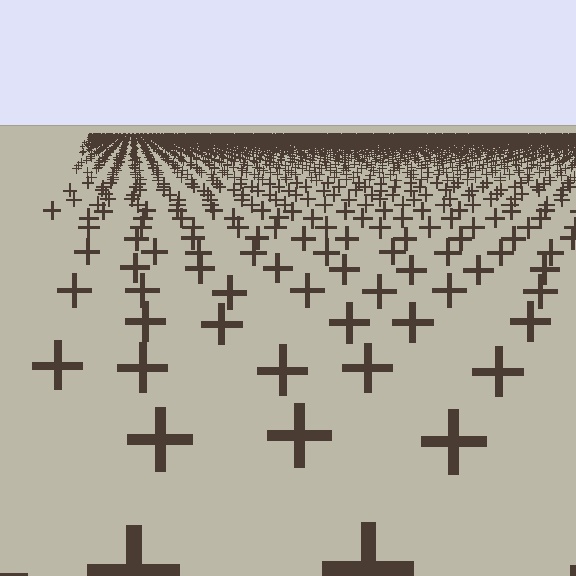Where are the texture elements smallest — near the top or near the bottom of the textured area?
Near the top.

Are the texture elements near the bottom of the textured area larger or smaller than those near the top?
Larger. Near the bottom, elements are closer to the viewer and appear at a bigger on-screen size.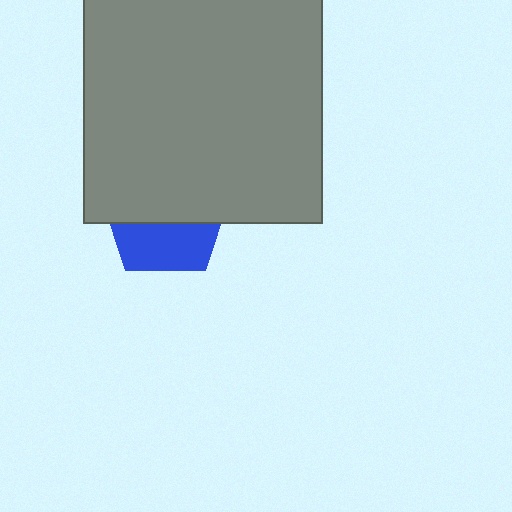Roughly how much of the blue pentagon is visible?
A small part of it is visible (roughly 41%).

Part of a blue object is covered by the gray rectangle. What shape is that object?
It is a pentagon.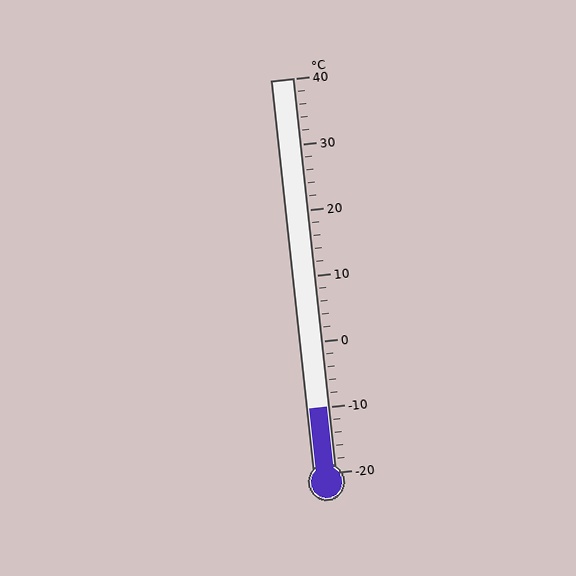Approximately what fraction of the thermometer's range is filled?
The thermometer is filled to approximately 15% of its range.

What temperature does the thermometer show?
The thermometer shows approximately -10°C.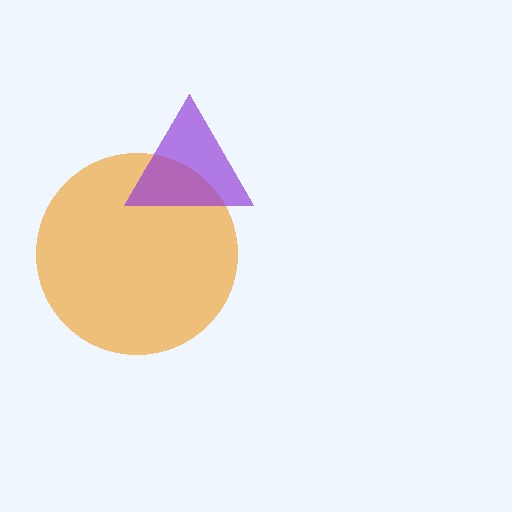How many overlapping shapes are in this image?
There are 2 overlapping shapes in the image.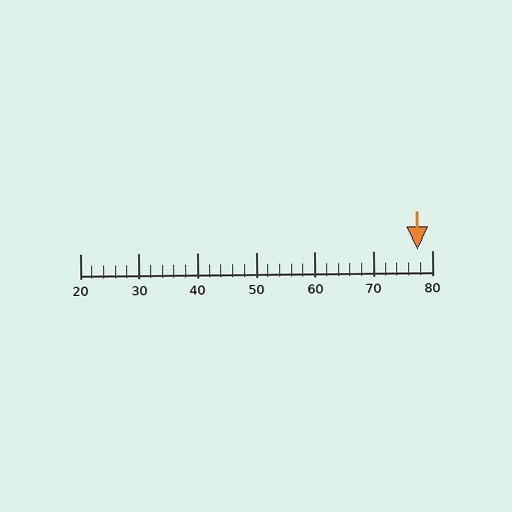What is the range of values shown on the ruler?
The ruler shows values from 20 to 80.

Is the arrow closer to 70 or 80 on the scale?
The arrow is closer to 80.